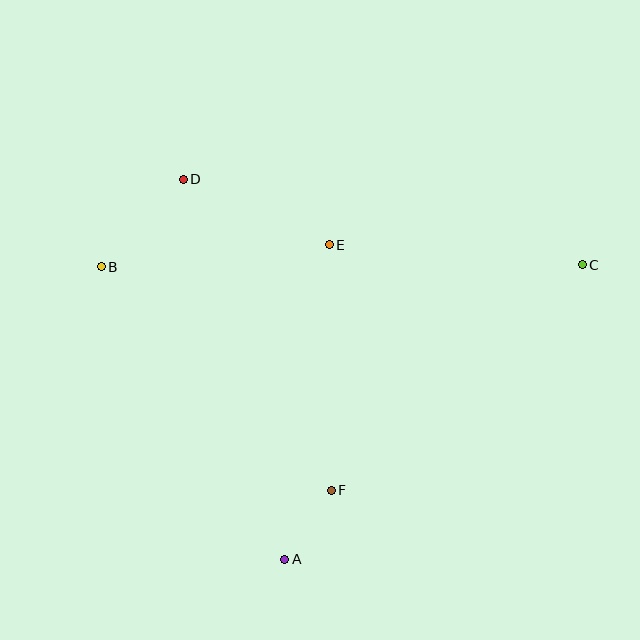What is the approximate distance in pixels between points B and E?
The distance between B and E is approximately 229 pixels.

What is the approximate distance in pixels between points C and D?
The distance between C and D is approximately 408 pixels.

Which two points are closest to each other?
Points A and F are closest to each other.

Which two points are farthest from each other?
Points B and C are farthest from each other.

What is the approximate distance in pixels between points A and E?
The distance between A and E is approximately 318 pixels.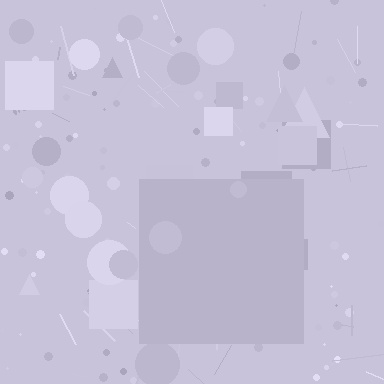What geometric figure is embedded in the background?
A square is embedded in the background.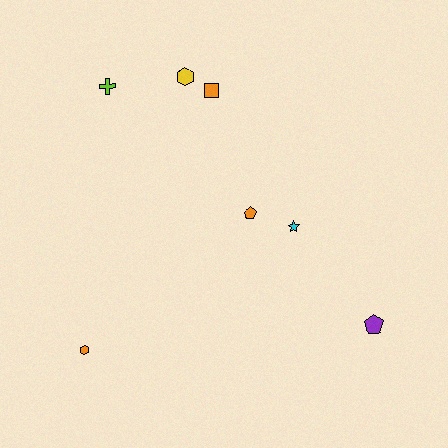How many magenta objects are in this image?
There are no magenta objects.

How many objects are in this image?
There are 7 objects.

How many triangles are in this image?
There are no triangles.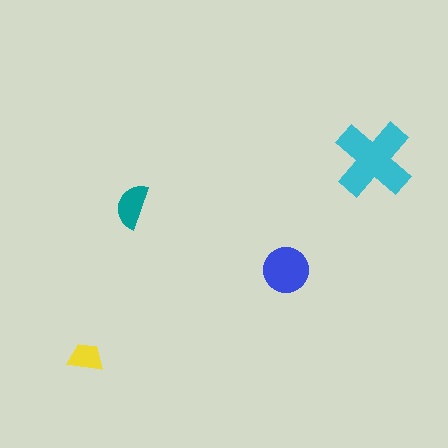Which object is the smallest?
The yellow trapezoid.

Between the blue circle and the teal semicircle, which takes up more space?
The blue circle.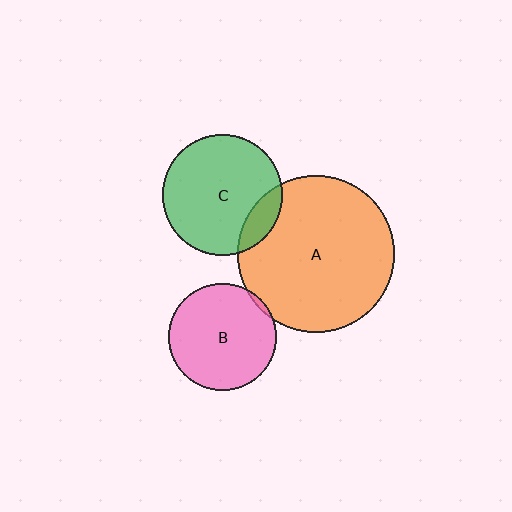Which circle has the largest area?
Circle A (orange).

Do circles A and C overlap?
Yes.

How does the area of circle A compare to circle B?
Approximately 2.1 times.